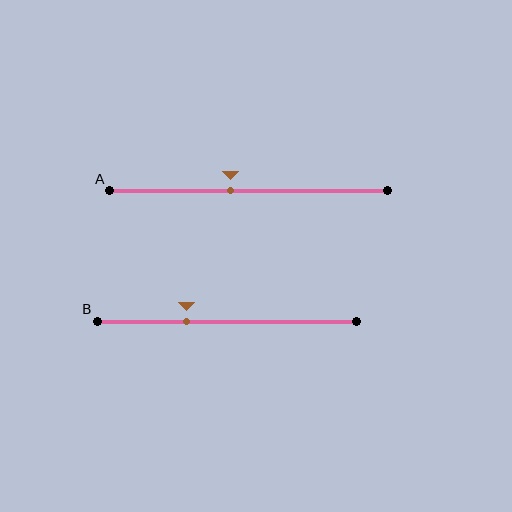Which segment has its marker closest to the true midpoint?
Segment A has its marker closest to the true midpoint.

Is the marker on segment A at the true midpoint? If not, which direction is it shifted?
No, the marker on segment A is shifted to the left by about 7% of the segment length.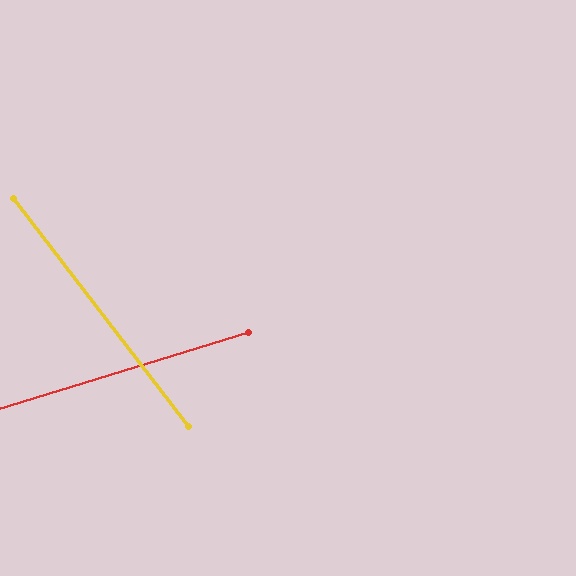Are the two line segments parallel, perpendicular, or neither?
Neither parallel nor perpendicular — they differ by about 69°.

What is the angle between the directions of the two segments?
Approximately 69 degrees.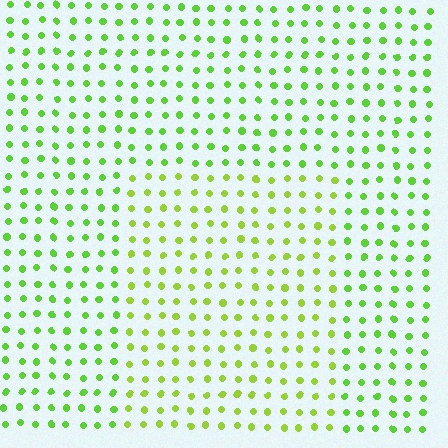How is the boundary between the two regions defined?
The boundary is defined purely by a slight shift in hue (about 22 degrees). Spacing, size, and orientation are identical on both sides.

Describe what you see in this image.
The image is filled with small lime elements in a uniform arrangement. A rectangle-shaped region is visible where the elements are tinted to a slightly different hue, forming a subtle color boundary.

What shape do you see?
I see a rectangle.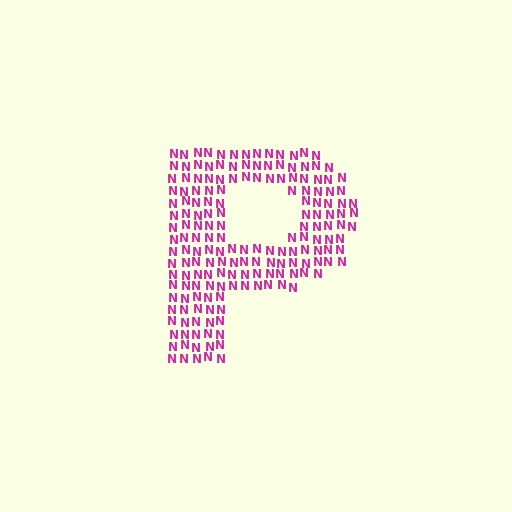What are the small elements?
The small elements are letter N's.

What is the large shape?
The large shape is the letter P.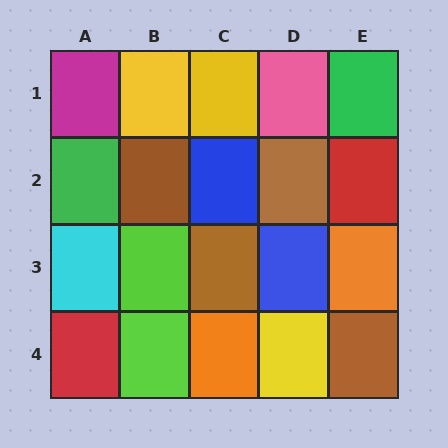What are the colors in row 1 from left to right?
Magenta, yellow, yellow, pink, green.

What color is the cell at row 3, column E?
Orange.